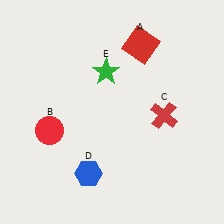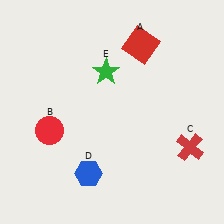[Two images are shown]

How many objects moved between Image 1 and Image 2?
1 object moved between the two images.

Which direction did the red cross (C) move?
The red cross (C) moved down.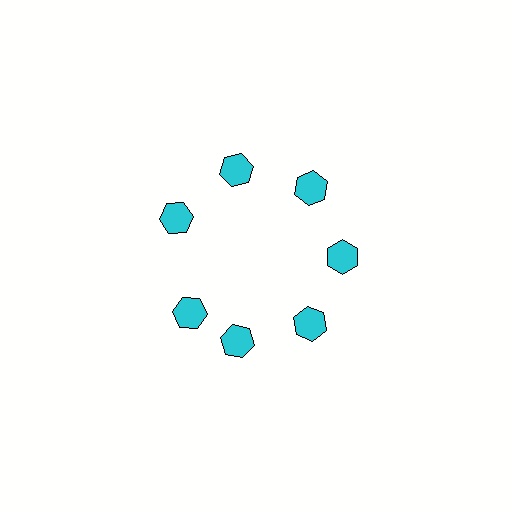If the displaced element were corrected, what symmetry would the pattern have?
It would have 7-fold rotational symmetry — the pattern would map onto itself every 51 degrees.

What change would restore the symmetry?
The symmetry would be restored by rotating it back into even spacing with its neighbors so that all 7 hexagons sit at equal angles and equal distance from the center.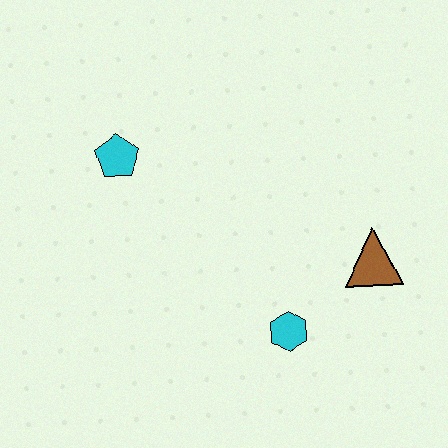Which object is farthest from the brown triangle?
The cyan pentagon is farthest from the brown triangle.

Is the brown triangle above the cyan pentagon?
No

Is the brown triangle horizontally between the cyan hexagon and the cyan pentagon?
No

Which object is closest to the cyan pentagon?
The cyan hexagon is closest to the cyan pentagon.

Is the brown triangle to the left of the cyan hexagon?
No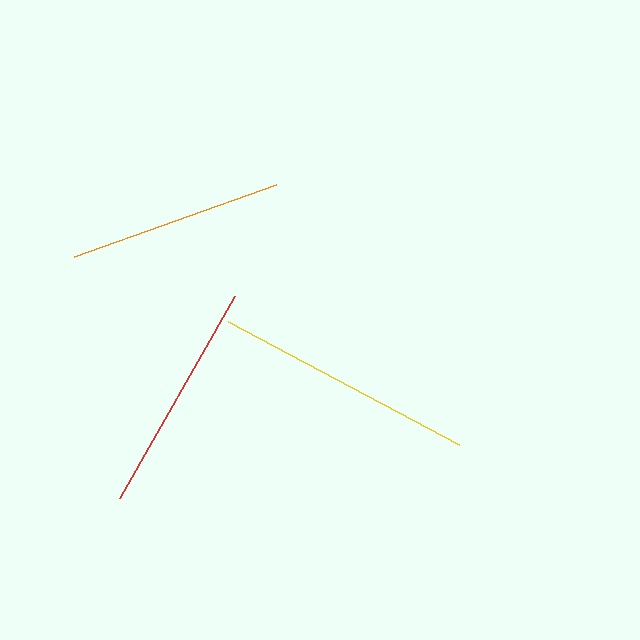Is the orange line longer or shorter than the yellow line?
The yellow line is longer than the orange line.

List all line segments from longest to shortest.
From longest to shortest: yellow, red, orange.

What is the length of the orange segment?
The orange segment is approximately 215 pixels long.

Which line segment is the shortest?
The orange line is the shortest at approximately 215 pixels.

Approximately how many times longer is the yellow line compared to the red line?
The yellow line is approximately 1.1 times the length of the red line.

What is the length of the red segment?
The red segment is approximately 232 pixels long.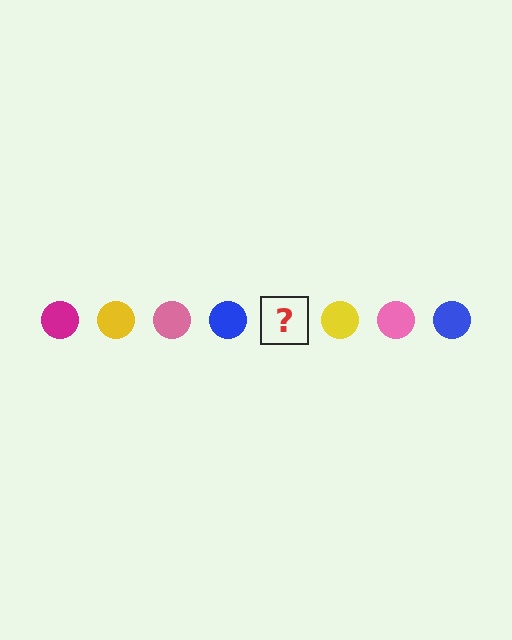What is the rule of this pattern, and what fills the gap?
The rule is that the pattern cycles through magenta, yellow, pink, blue circles. The gap should be filled with a magenta circle.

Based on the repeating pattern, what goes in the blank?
The blank should be a magenta circle.